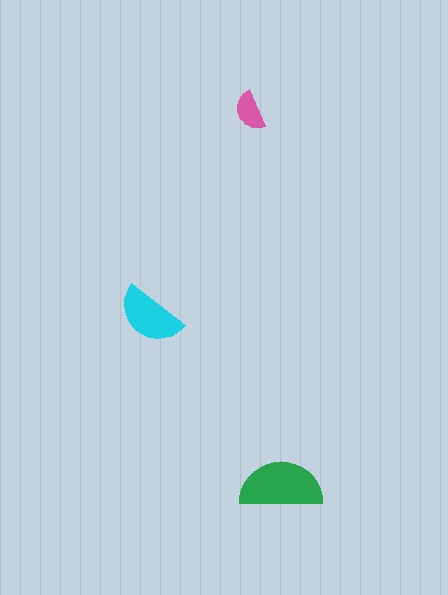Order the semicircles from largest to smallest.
the green one, the cyan one, the pink one.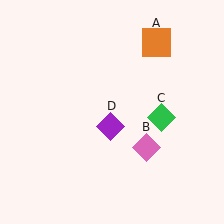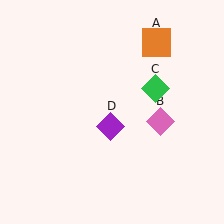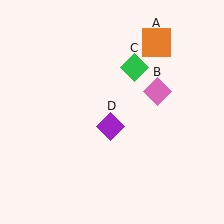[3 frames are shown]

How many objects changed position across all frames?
2 objects changed position: pink diamond (object B), green diamond (object C).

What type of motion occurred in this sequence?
The pink diamond (object B), green diamond (object C) rotated counterclockwise around the center of the scene.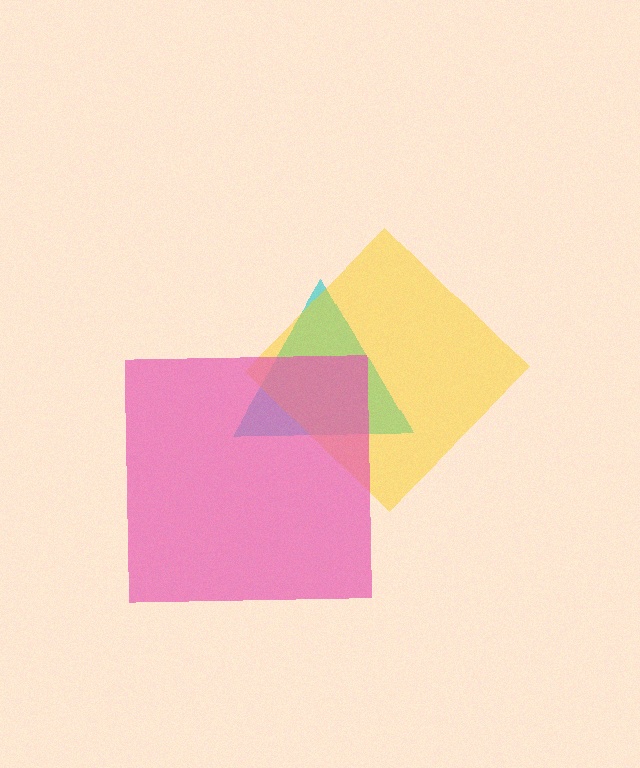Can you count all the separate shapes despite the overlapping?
Yes, there are 3 separate shapes.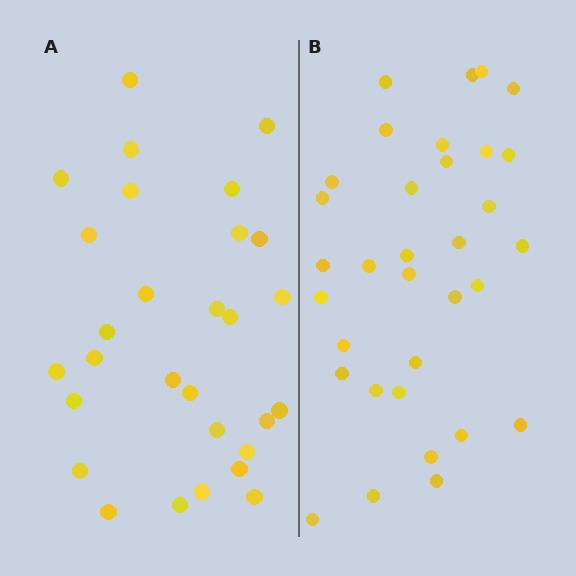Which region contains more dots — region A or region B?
Region B (the right region) has more dots.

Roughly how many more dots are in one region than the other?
Region B has about 4 more dots than region A.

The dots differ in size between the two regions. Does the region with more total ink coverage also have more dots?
No. Region A has more total ink coverage because its dots are larger, but region B actually contains more individual dots. Total area can be misleading — the number of items is what matters here.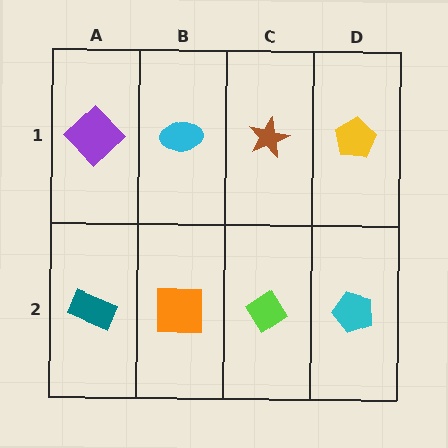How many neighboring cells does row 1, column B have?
3.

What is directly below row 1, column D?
A cyan pentagon.